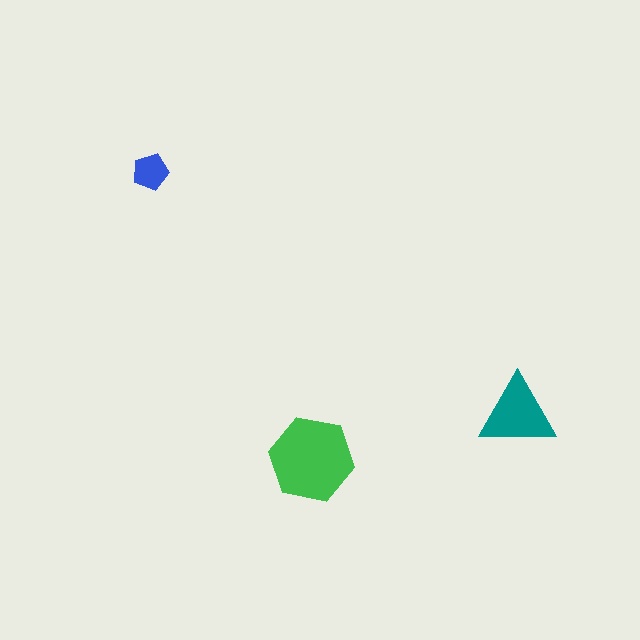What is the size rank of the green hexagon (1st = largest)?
1st.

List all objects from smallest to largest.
The blue pentagon, the teal triangle, the green hexagon.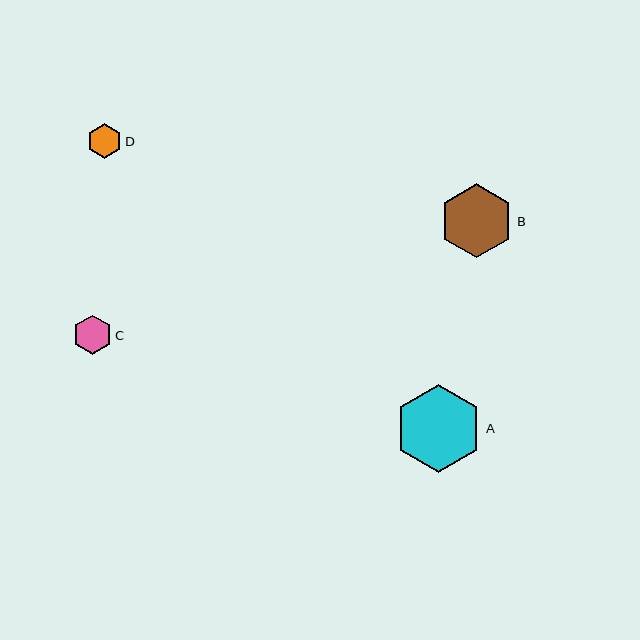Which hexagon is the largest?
Hexagon A is the largest with a size of approximately 88 pixels.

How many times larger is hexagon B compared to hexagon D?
Hexagon B is approximately 2.1 times the size of hexagon D.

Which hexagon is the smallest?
Hexagon D is the smallest with a size of approximately 35 pixels.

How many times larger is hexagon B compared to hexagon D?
Hexagon B is approximately 2.1 times the size of hexagon D.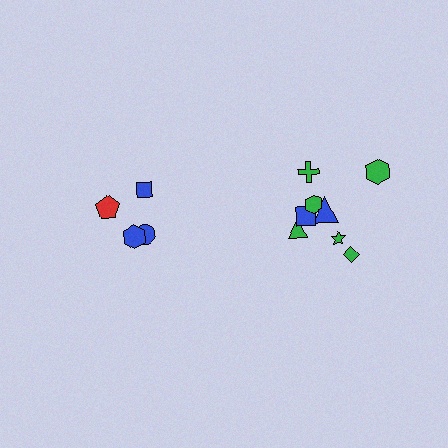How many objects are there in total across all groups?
There are 12 objects.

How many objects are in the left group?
There are 4 objects.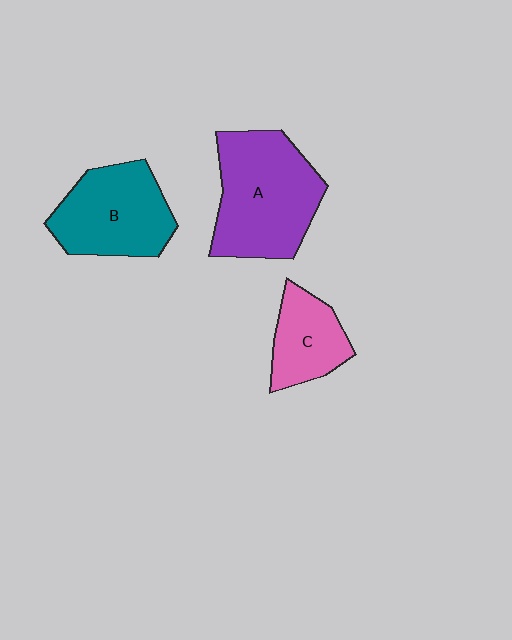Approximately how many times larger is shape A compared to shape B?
Approximately 1.2 times.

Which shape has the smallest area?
Shape C (pink).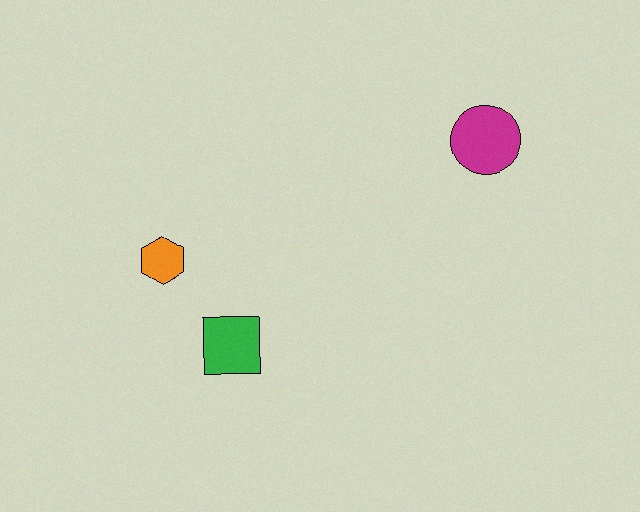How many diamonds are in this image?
There are no diamonds.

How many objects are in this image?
There are 3 objects.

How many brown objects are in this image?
There are no brown objects.